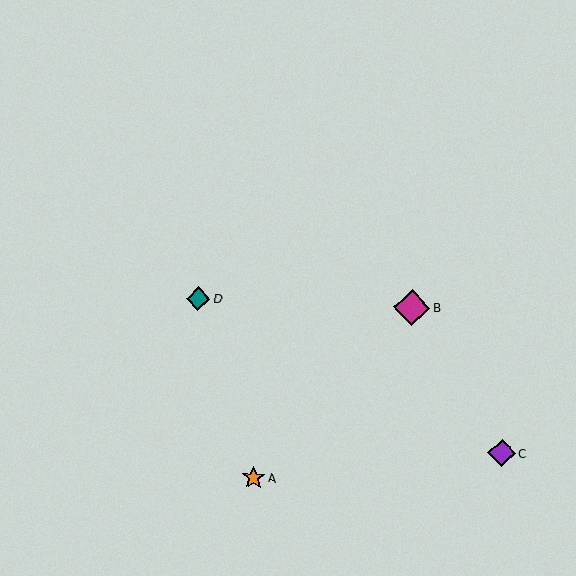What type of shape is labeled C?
Shape C is a purple diamond.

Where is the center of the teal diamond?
The center of the teal diamond is at (198, 299).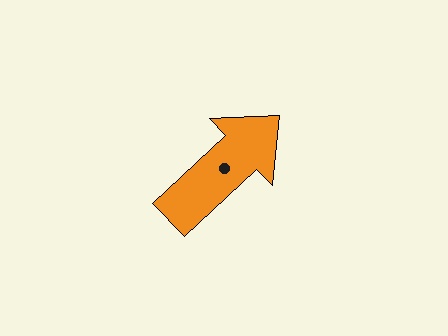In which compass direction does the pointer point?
Northeast.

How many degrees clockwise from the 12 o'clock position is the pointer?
Approximately 47 degrees.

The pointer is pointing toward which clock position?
Roughly 2 o'clock.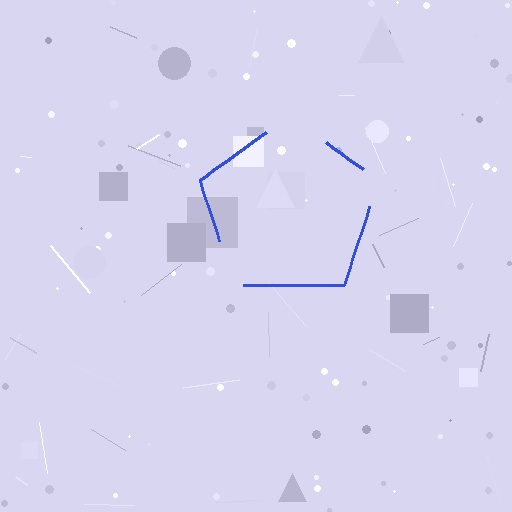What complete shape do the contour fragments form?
The contour fragments form a pentagon.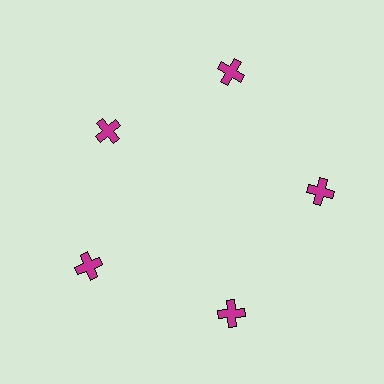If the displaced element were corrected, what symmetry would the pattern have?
It would have 5-fold rotational symmetry — the pattern would map onto itself every 72 degrees.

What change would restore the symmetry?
The symmetry would be restored by moving it outward, back onto the ring so that all 5 crosses sit at equal angles and equal distance from the center.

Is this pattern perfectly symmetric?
No. The 5 magenta crosses are arranged in a ring, but one element near the 10 o'clock position is pulled inward toward the center, breaking the 5-fold rotational symmetry.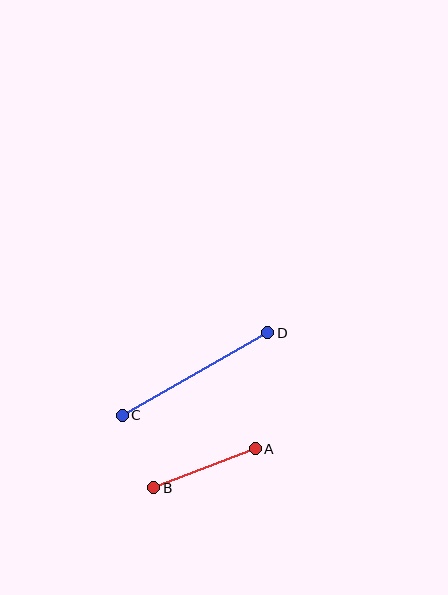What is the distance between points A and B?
The distance is approximately 109 pixels.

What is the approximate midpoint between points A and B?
The midpoint is at approximately (204, 468) pixels.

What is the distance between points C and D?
The distance is approximately 167 pixels.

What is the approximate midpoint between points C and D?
The midpoint is at approximately (195, 374) pixels.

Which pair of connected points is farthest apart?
Points C and D are farthest apart.